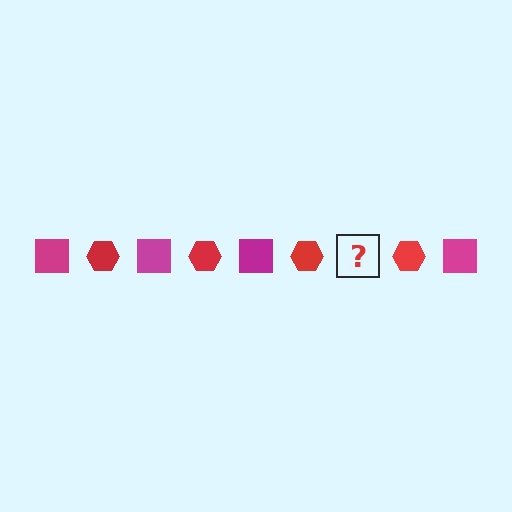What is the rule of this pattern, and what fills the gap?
The rule is that the pattern alternates between magenta square and red hexagon. The gap should be filled with a magenta square.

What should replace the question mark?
The question mark should be replaced with a magenta square.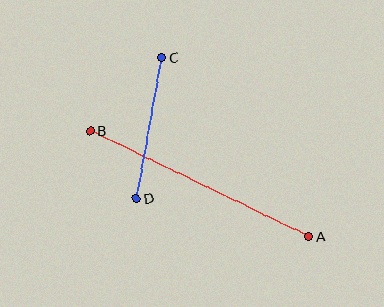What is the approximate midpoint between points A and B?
The midpoint is at approximately (200, 184) pixels.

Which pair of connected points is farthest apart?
Points A and B are farthest apart.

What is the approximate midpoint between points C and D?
The midpoint is at approximately (149, 128) pixels.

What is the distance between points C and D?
The distance is approximately 143 pixels.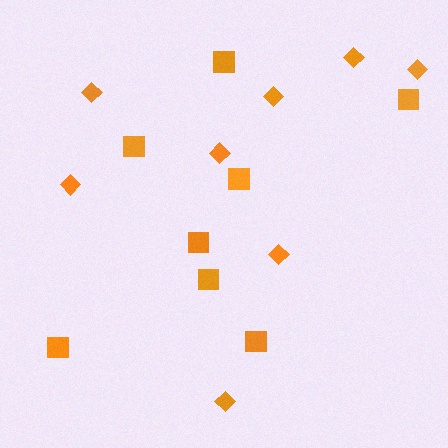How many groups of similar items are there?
There are 2 groups: one group of squares (8) and one group of diamonds (8).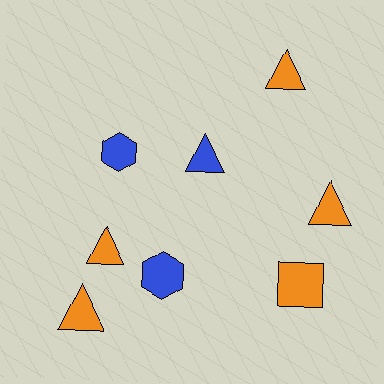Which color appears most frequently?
Orange, with 5 objects.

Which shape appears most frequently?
Triangle, with 5 objects.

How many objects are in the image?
There are 8 objects.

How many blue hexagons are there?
There are 2 blue hexagons.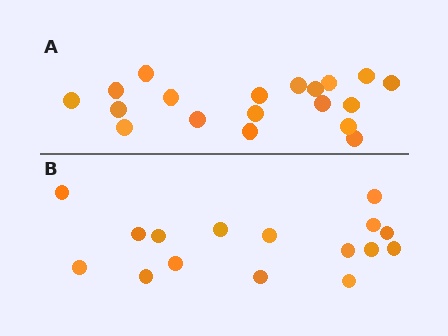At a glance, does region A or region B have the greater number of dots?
Region A (the top region) has more dots.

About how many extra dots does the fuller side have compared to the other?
Region A has just a few more — roughly 2 or 3 more dots than region B.